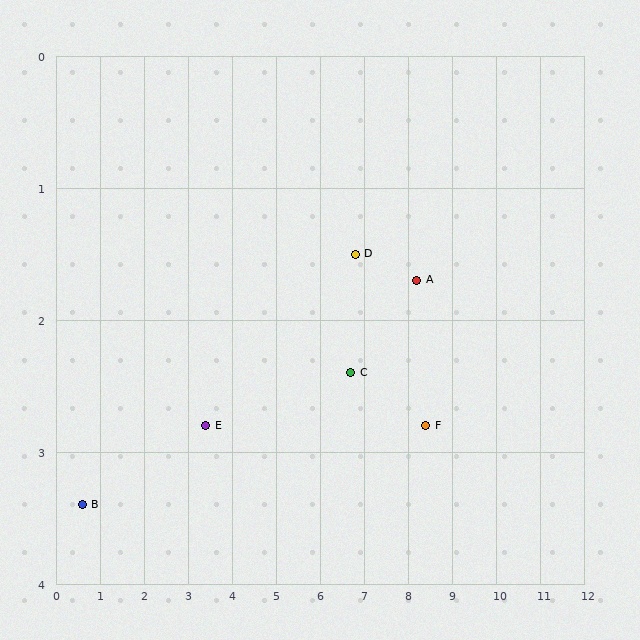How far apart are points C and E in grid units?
Points C and E are about 3.3 grid units apart.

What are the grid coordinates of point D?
Point D is at approximately (6.8, 1.5).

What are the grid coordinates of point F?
Point F is at approximately (8.4, 2.8).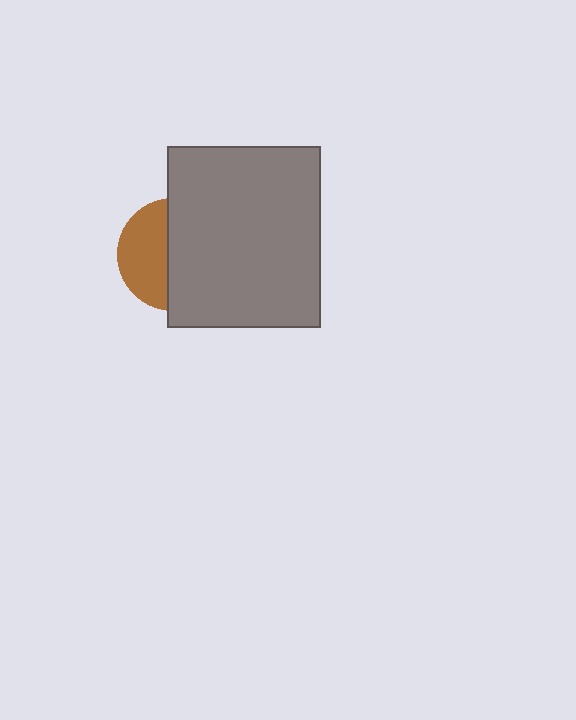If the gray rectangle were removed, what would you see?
You would see the complete brown circle.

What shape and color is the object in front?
The object in front is a gray rectangle.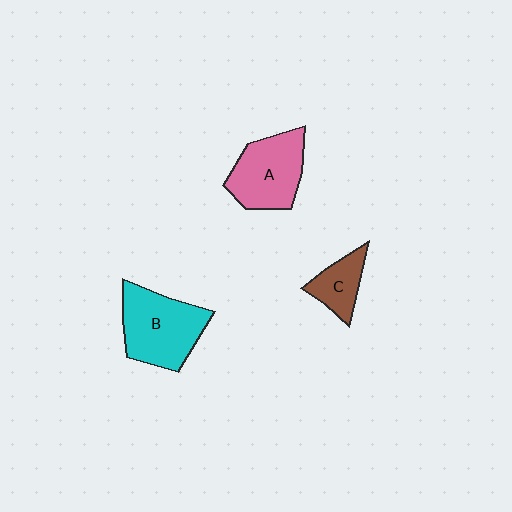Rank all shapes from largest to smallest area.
From largest to smallest: B (cyan), A (pink), C (brown).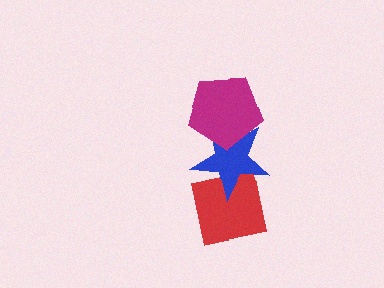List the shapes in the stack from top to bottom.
From top to bottom: the magenta pentagon, the blue star, the red square.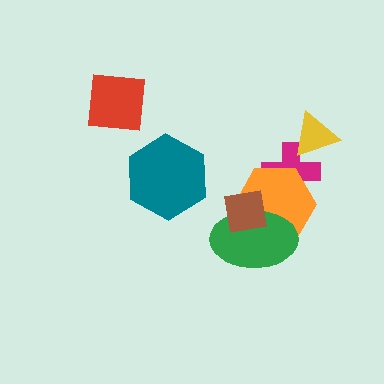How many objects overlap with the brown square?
2 objects overlap with the brown square.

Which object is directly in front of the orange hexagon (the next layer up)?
The green ellipse is directly in front of the orange hexagon.